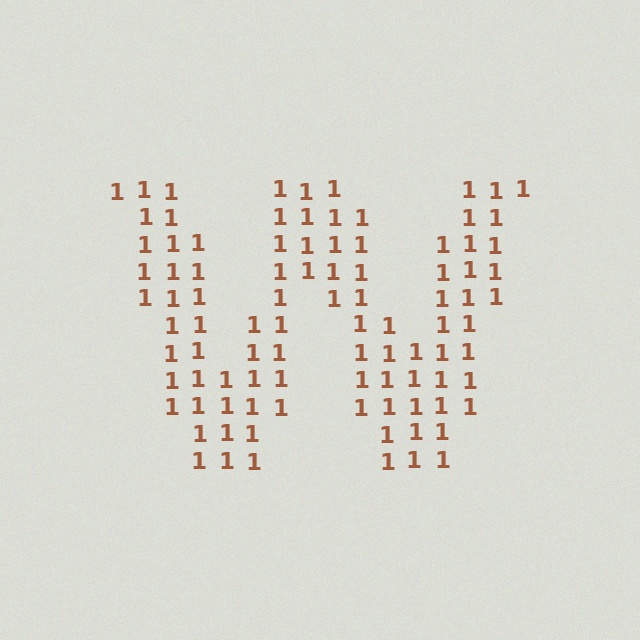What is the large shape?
The large shape is the letter W.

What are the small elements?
The small elements are digit 1's.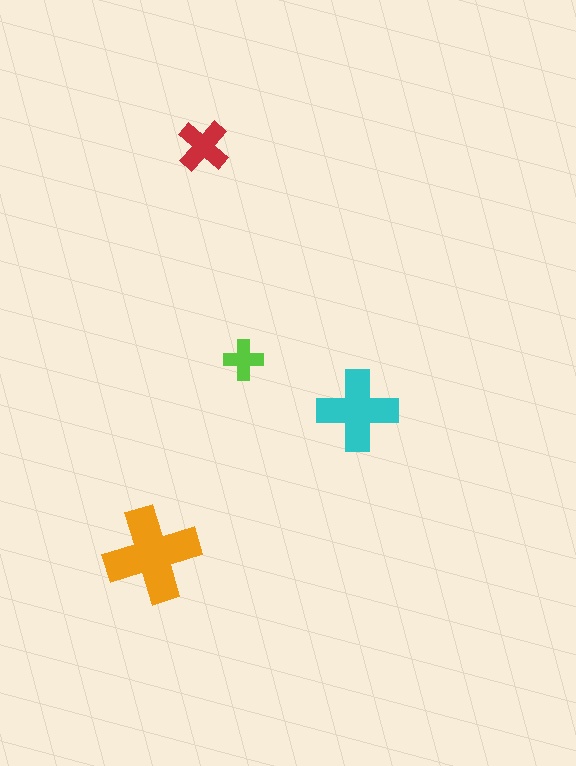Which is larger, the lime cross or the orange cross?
The orange one.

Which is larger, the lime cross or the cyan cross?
The cyan one.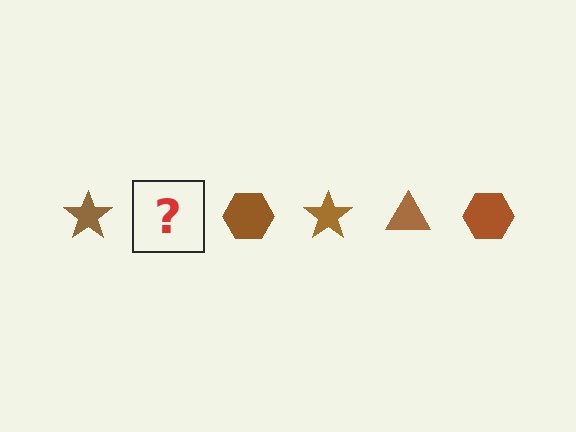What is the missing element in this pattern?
The missing element is a brown triangle.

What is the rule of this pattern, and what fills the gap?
The rule is that the pattern cycles through star, triangle, hexagon shapes in brown. The gap should be filled with a brown triangle.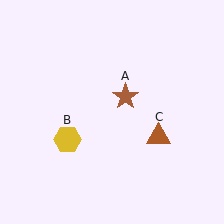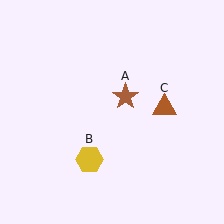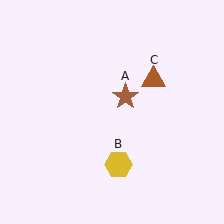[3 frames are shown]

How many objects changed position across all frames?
2 objects changed position: yellow hexagon (object B), brown triangle (object C).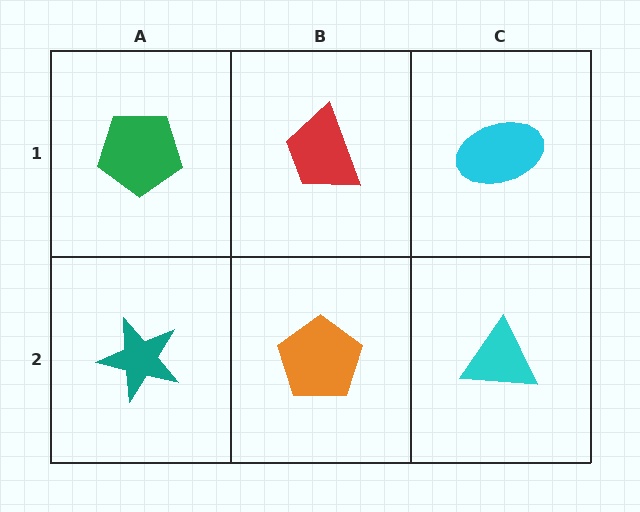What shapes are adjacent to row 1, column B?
An orange pentagon (row 2, column B), a green pentagon (row 1, column A), a cyan ellipse (row 1, column C).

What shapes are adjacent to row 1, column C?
A cyan triangle (row 2, column C), a red trapezoid (row 1, column B).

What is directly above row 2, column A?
A green pentagon.